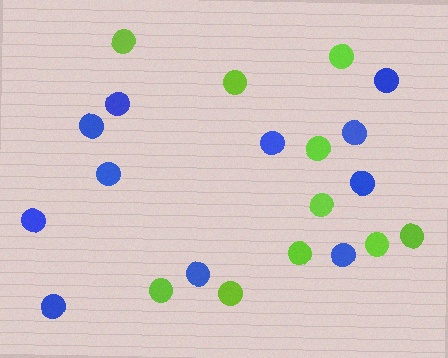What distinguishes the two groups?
There are 2 groups: one group of blue circles (11) and one group of lime circles (10).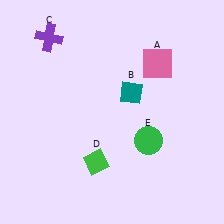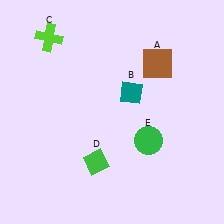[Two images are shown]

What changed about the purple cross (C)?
In Image 1, C is purple. In Image 2, it changed to lime.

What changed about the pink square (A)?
In Image 1, A is pink. In Image 2, it changed to brown.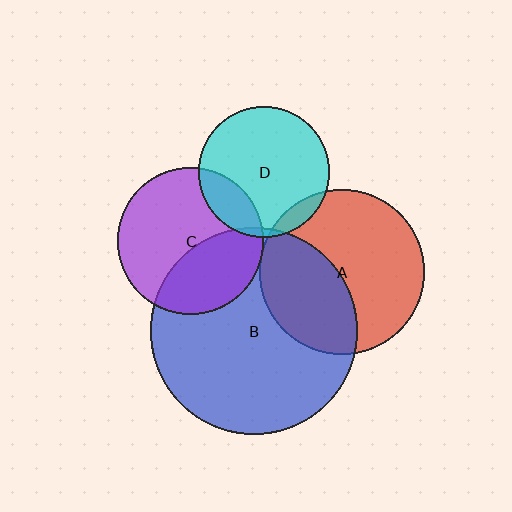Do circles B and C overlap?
Yes.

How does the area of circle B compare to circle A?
Approximately 1.6 times.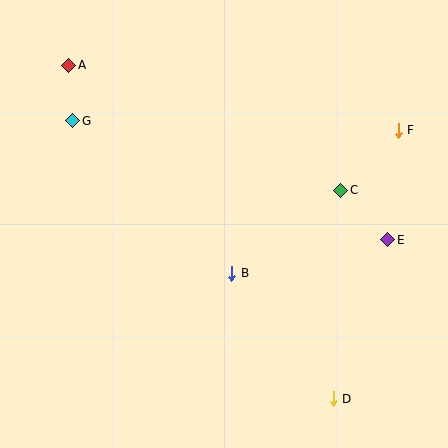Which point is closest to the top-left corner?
Point A is closest to the top-left corner.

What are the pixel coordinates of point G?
Point G is at (73, 121).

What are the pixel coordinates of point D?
Point D is at (333, 399).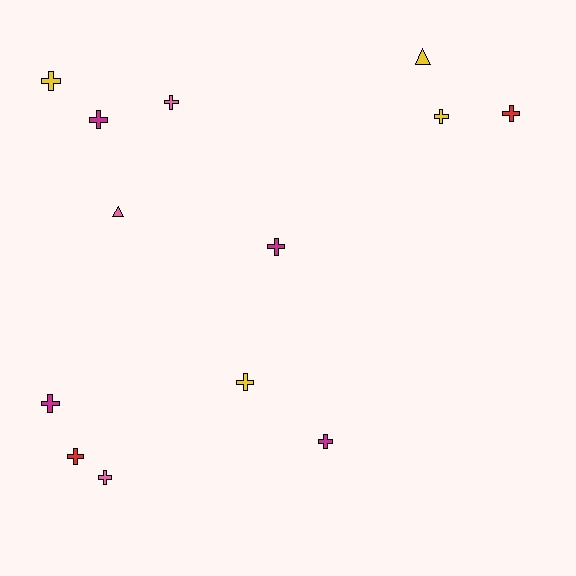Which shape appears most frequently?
Cross, with 11 objects.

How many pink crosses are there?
There are 2 pink crosses.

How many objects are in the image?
There are 13 objects.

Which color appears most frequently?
Magenta, with 4 objects.